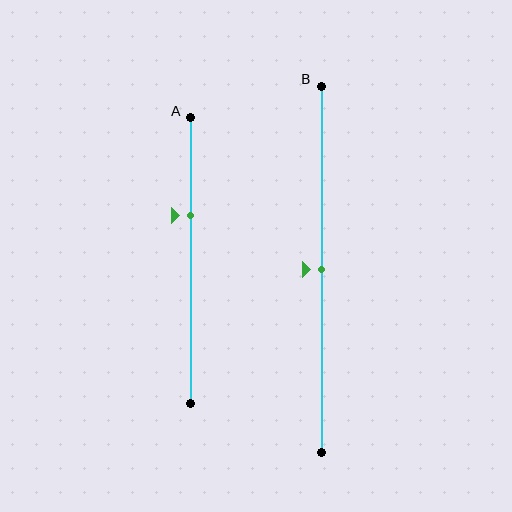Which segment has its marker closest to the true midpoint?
Segment B has its marker closest to the true midpoint.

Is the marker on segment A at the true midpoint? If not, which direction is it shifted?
No, the marker on segment A is shifted upward by about 16% of the segment length.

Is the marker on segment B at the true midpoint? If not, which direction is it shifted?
Yes, the marker on segment B is at the true midpoint.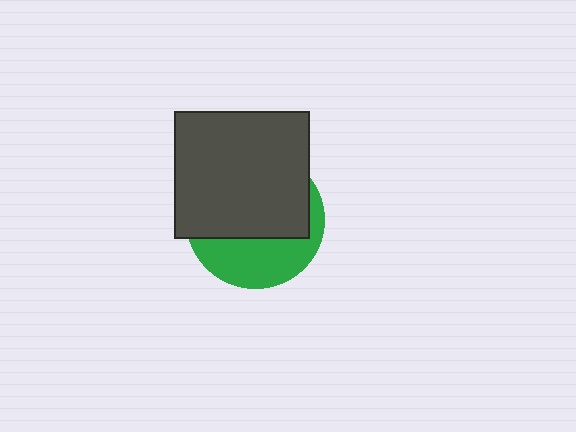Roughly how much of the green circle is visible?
A small part of it is visible (roughly 37%).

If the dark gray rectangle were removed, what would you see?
You would see the complete green circle.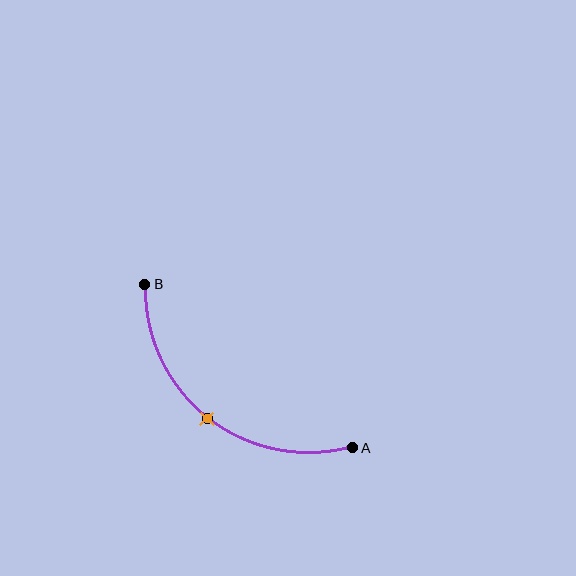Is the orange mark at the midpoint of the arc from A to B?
Yes. The orange mark lies on the arc at equal arc-length from both A and B — it is the arc midpoint.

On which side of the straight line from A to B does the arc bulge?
The arc bulges below and to the left of the straight line connecting A and B.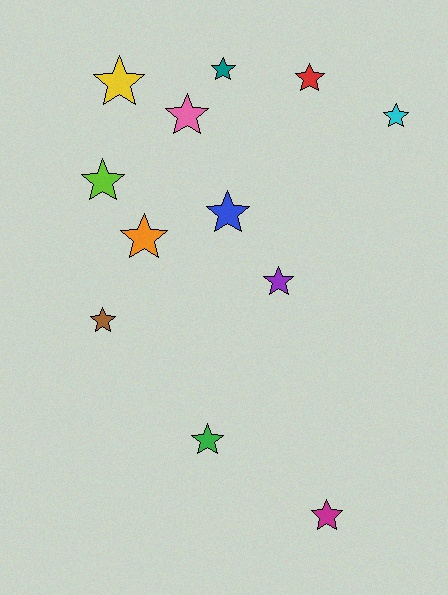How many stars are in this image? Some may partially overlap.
There are 12 stars.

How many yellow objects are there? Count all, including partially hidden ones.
There is 1 yellow object.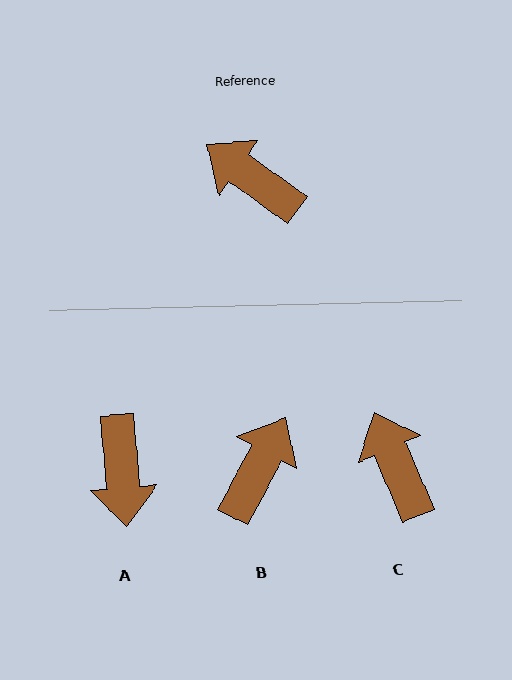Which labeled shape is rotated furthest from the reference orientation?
A, about 131 degrees away.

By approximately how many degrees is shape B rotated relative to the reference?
Approximately 82 degrees clockwise.